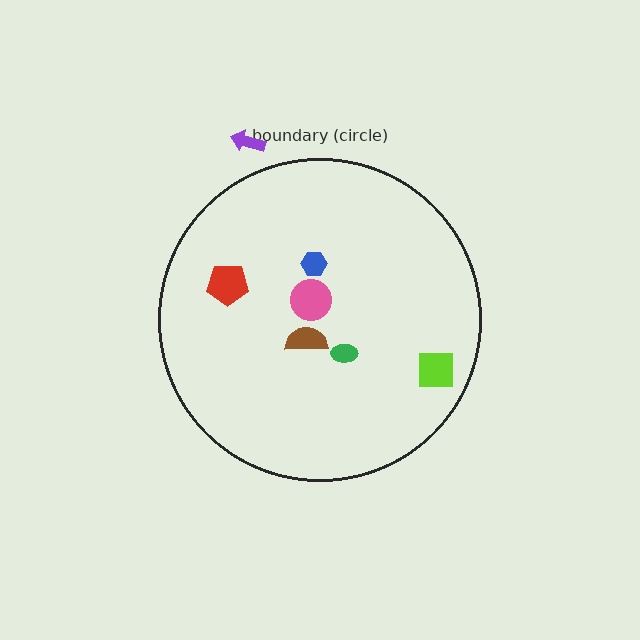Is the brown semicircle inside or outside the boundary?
Inside.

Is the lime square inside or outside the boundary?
Inside.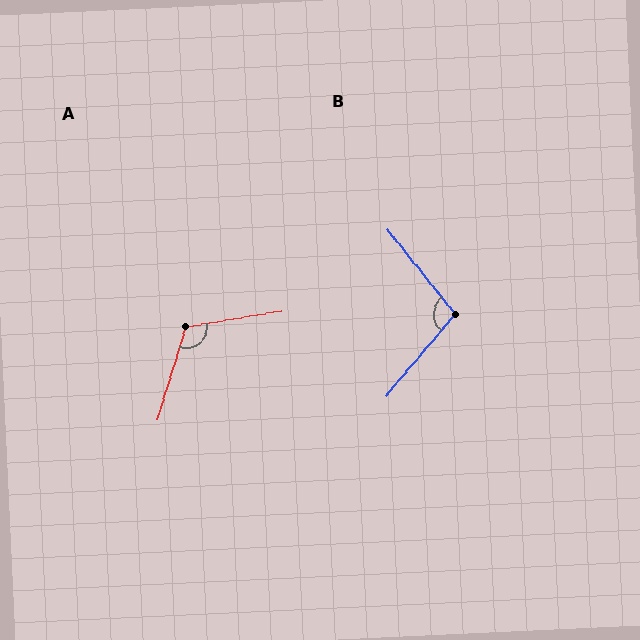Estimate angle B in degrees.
Approximately 101 degrees.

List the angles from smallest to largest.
B (101°), A (117°).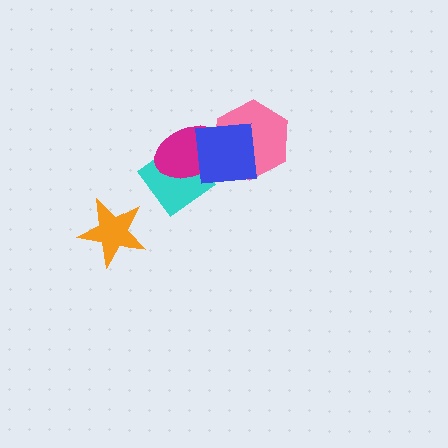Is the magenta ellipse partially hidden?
Yes, it is partially covered by another shape.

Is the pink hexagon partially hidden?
Yes, it is partially covered by another shape.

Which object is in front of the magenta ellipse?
The blue square is in front of the magenta ellipse.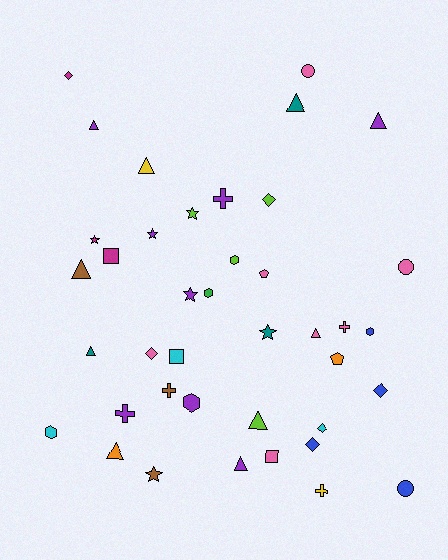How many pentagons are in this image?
There are 2 pentagons.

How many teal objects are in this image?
There are 3 teal objects.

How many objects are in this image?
There are 40 objects.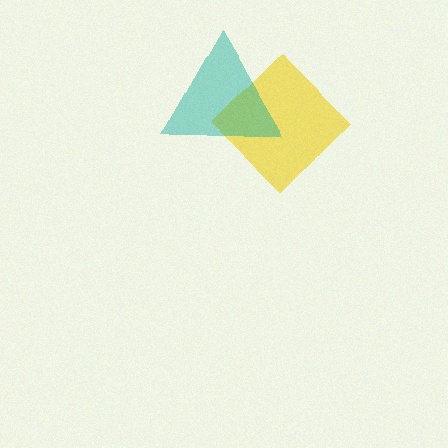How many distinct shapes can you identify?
There are 2 distinct shapes: a yellow diamond, a teal triangle.